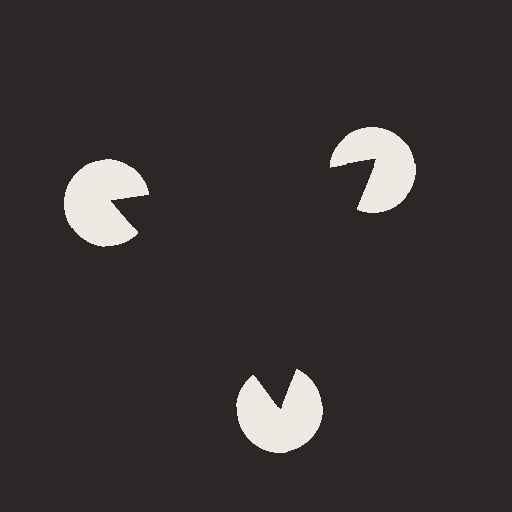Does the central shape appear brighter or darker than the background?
It typically appears slightly darker than the background, even though no actual brightness change is drawn.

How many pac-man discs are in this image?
There are 3 — one at each vertex of the illusory triangle.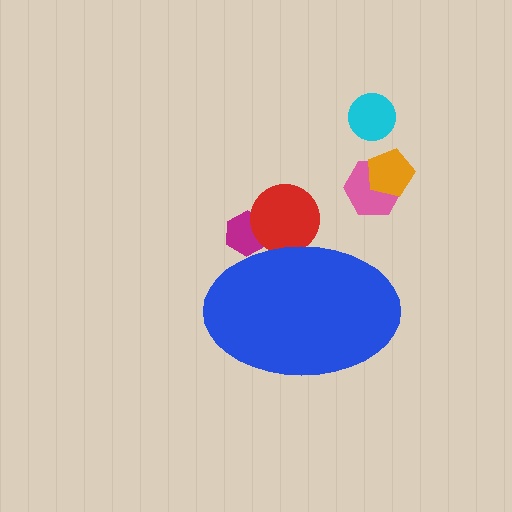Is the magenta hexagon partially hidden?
Yes, the magenta hexagon is partially hidden behind the blue ellipse.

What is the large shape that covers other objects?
A blue ellipse.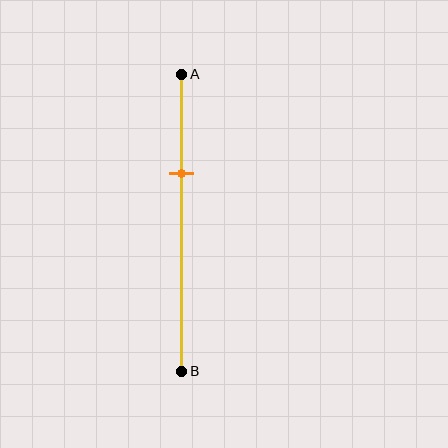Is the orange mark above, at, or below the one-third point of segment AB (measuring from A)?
The orange mark is approximately at the one-third point of segment AB.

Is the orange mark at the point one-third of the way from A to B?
Yes, the mark is approximately at the one-third point.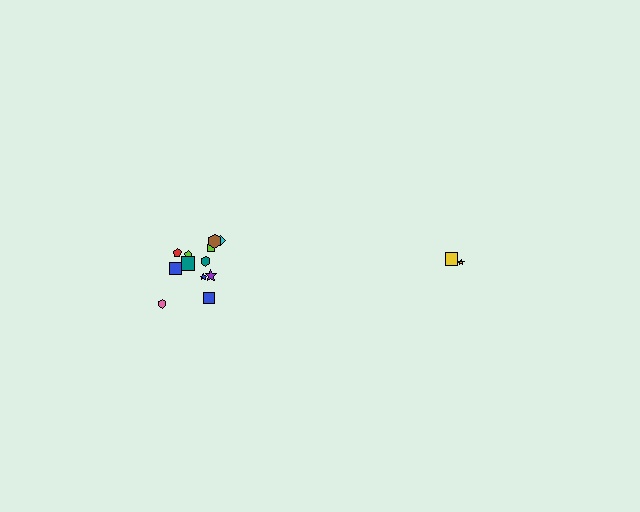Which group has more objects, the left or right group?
The left group.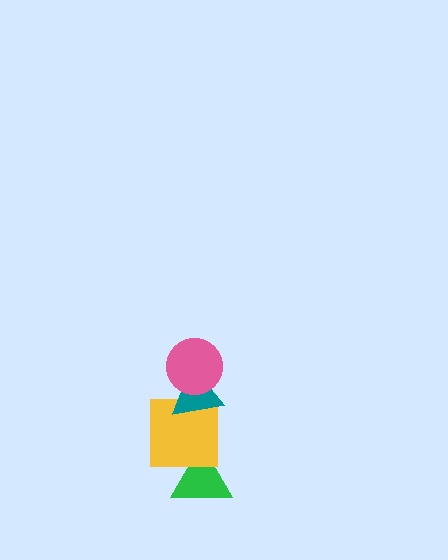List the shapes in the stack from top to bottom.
From top to bottom: the pink circle, the teal triangle, the yellow square, the green triangle.